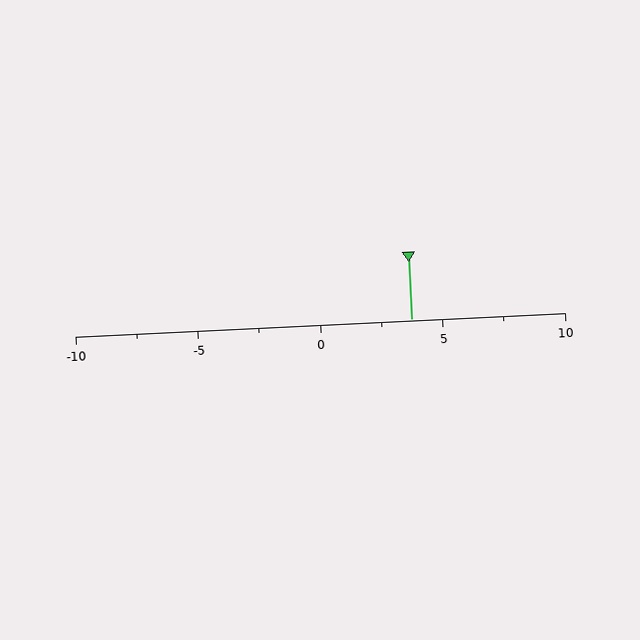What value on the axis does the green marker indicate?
The marker indicates approximately 3.8.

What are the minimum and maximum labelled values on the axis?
The axis runs from -10 to 10.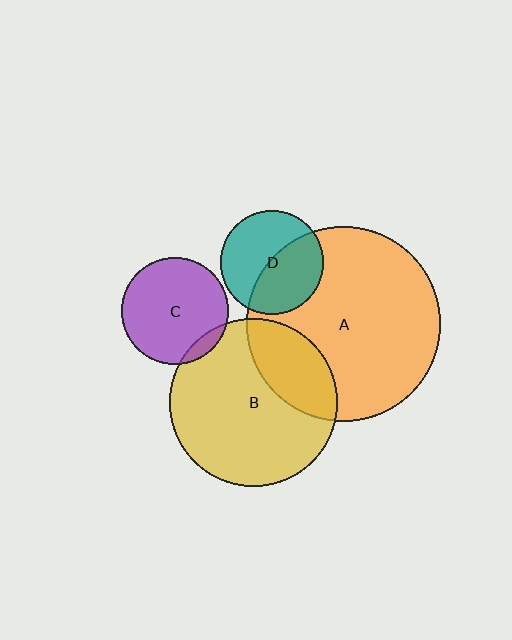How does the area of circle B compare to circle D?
Approximately 2.6 times.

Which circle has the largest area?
Circle A (orange).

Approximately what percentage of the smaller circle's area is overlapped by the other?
Approximately 25%.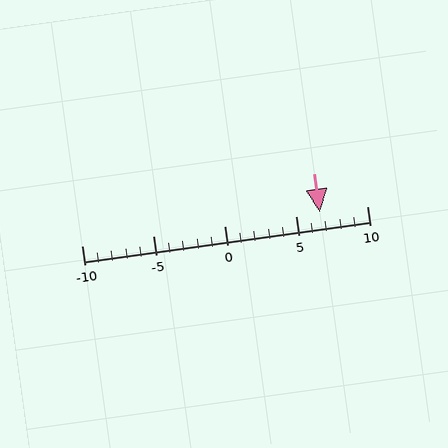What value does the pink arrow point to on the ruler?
The pink arrow points to approximately 7.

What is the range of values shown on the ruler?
The ruler shows values from -10 to 10.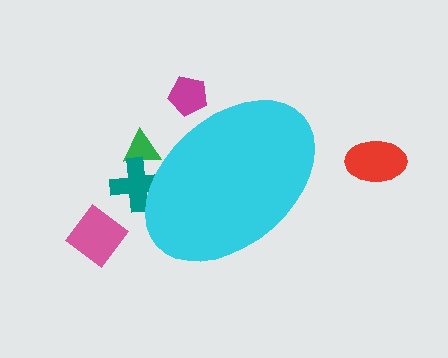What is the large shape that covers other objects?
A cyan ellipse.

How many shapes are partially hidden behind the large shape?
3 shapes are partially hidden.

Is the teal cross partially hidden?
Yes, the teal cross is partially hidden behind the cyan ellipse.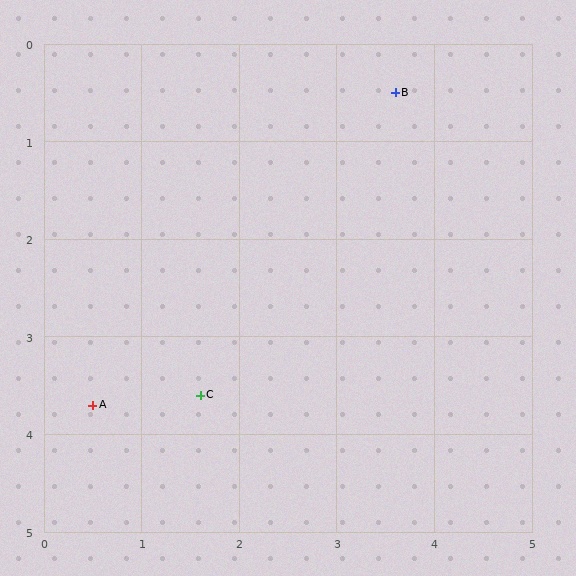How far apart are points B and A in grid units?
Points B and A are about 4.5 grid units apart.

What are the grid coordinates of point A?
Point A is at approximately (0.5, 3.7).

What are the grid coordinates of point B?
Point B is at approximately (3.6, 0.5).